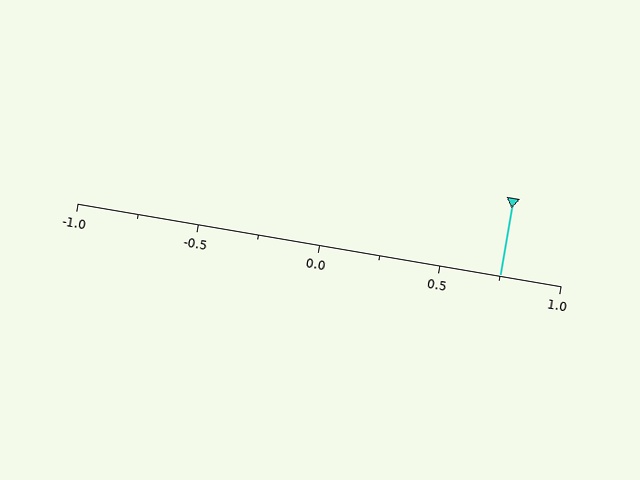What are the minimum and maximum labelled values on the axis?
The axis runs from -1.0 to 1.0.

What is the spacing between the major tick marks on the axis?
The major ticks are spaced 0.5 apart.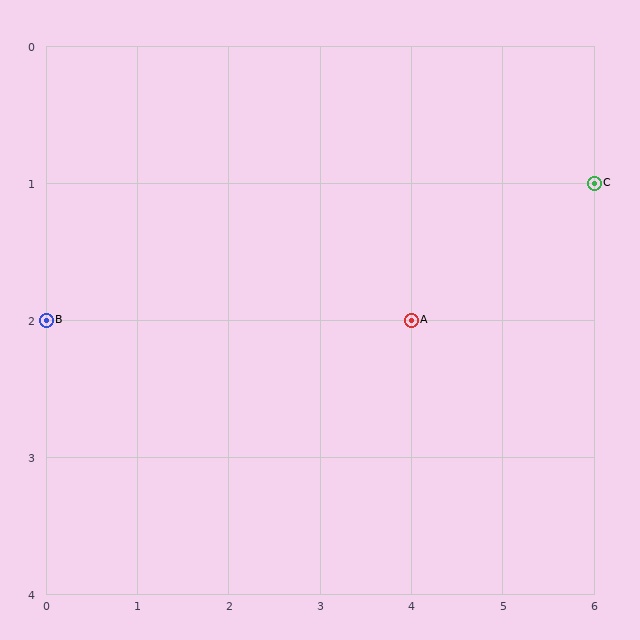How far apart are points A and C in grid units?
Points A and C are 2 columns and 1 row apart (about 2.2 grid units diagonally).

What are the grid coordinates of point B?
Point B is at grid coordinates (0, 2).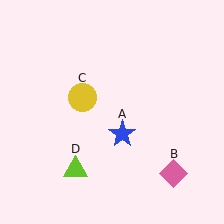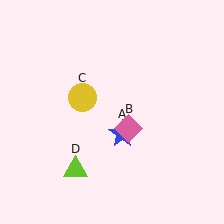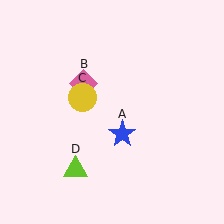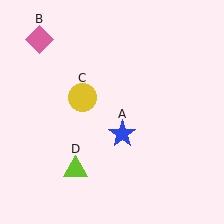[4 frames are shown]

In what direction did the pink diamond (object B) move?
The pink diamond (object B) moved up and to the left.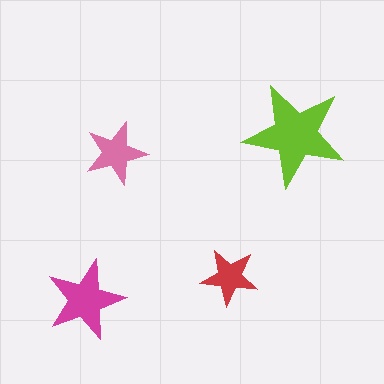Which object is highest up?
The lime star is topmost.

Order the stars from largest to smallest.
the lime one, the magenta one, the pink one, the red one.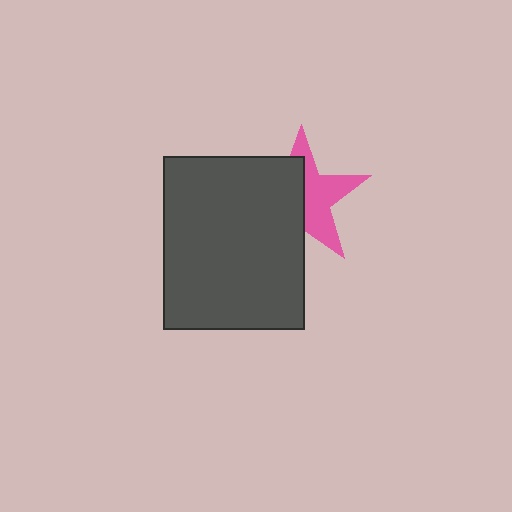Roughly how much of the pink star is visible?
About half of it is visible (roughly 48%).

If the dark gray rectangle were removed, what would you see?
You would see the complete pink star.